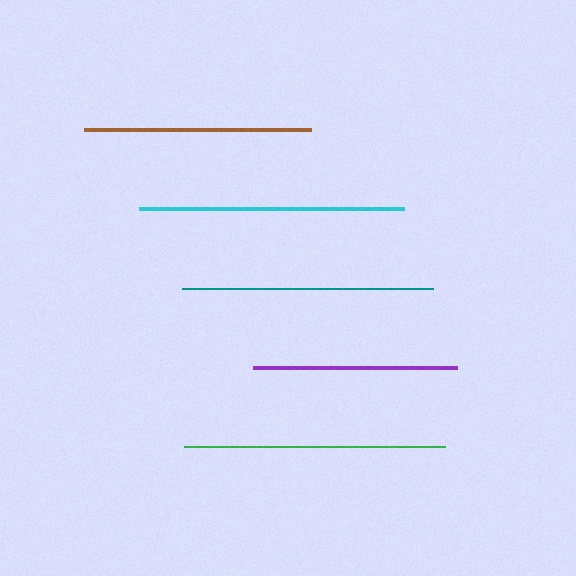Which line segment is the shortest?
The purple line is the shortest at approximately 204 pixels.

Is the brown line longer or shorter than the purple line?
The brown line is longer than the purple line.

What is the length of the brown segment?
The brown segment is approximately 226 pixels long.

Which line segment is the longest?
The cyan line is the longest at approximately 265 pixels.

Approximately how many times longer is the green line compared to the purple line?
The green line is approximately 1.3 times the length of the purple line.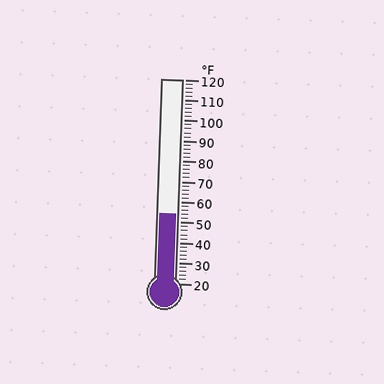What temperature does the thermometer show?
The thermometer shows approximately 54°F.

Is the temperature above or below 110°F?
The temperature is below 110°F.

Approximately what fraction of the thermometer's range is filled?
The thermometer is filled to approximately 35% of its range.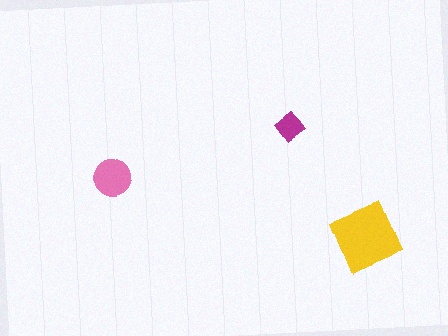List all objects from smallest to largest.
The magenta diamond, the pink circle, the yellow square.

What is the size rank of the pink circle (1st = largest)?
2nd.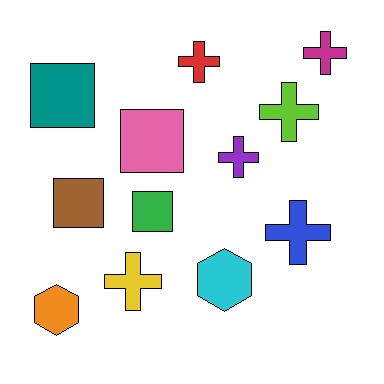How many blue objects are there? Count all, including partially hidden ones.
There is 1 blue object.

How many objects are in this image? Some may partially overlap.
There are 12 objects.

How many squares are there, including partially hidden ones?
There are 4 squares.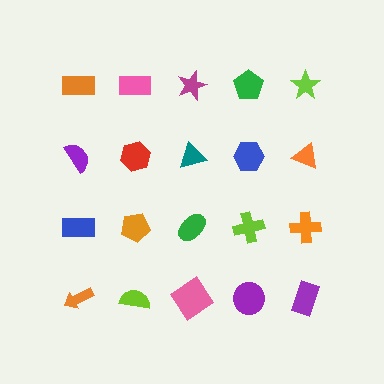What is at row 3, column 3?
A green ellipse.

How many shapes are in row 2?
5 shapes.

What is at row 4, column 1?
An orange arrow.